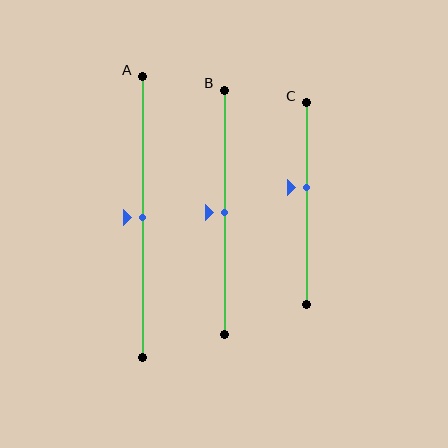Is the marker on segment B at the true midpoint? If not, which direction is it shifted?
Yes, the marker on segment B is at the true midpoint.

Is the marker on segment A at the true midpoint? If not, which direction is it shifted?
Yes, the marker on segment A is at the true midpoint.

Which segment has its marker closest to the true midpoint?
Segment A has its marker closest to the true midpoint.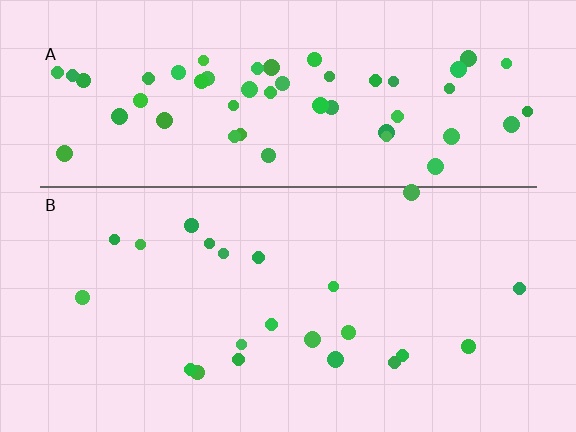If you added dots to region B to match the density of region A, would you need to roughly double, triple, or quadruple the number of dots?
Approximately triple.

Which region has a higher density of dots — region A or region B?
A (the top).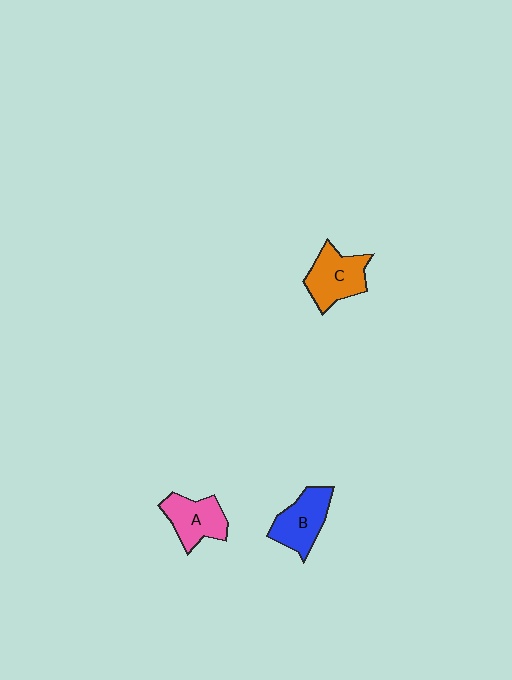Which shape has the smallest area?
Shape A (pink).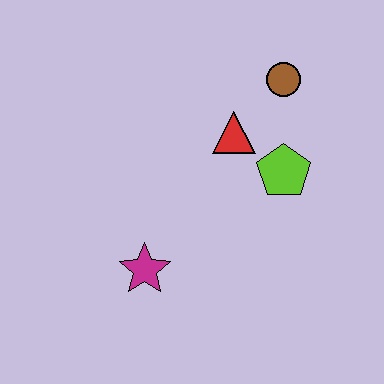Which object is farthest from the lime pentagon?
The magenta star is farthest from the lime pentagon.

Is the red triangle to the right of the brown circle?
No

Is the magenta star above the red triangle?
No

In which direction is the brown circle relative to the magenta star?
The brown circle is above the magenta star.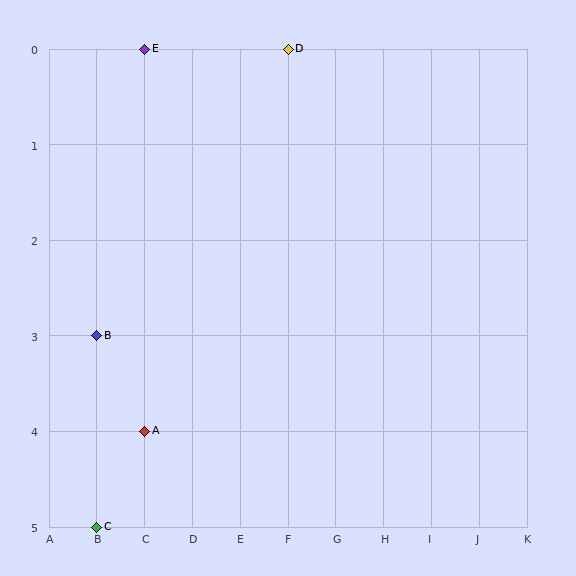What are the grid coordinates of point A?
Point A is at grid coordinates (C, 4).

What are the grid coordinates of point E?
Point E is at grid coordinates (C, 0).